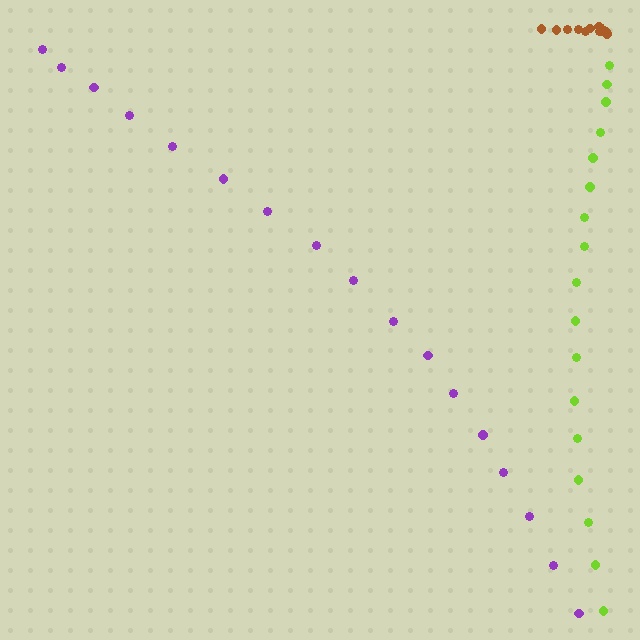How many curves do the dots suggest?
There are 3 distinct paths.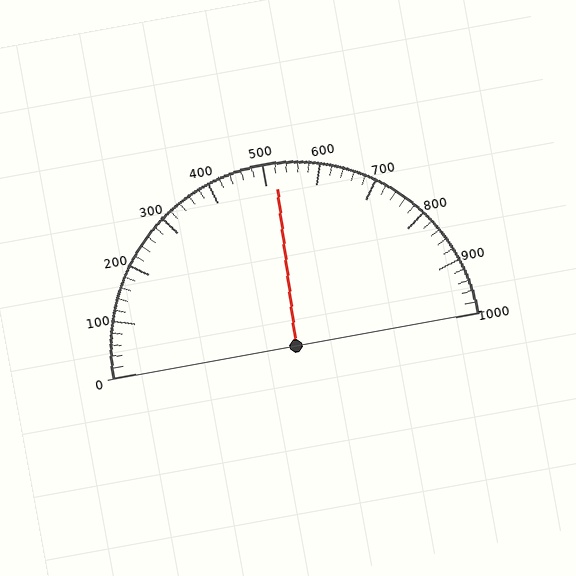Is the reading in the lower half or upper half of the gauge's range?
The reading is in the upper half of the range (0 to 1000).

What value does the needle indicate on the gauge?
The needle indicates approximately 520.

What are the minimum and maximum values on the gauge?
The gauge ranges from 0 to 1000.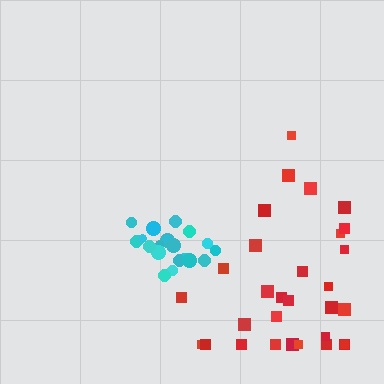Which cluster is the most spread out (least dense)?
Red.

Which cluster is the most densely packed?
Cyan.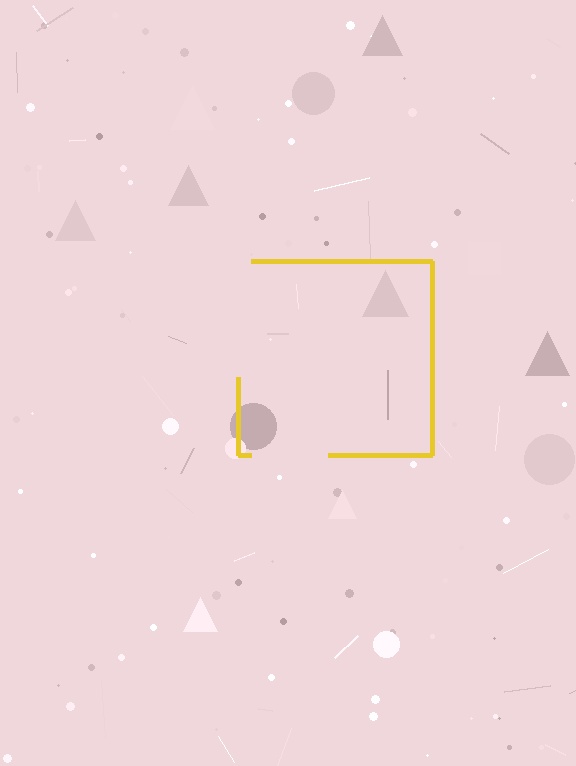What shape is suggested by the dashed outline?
The dashed outline suggests a square.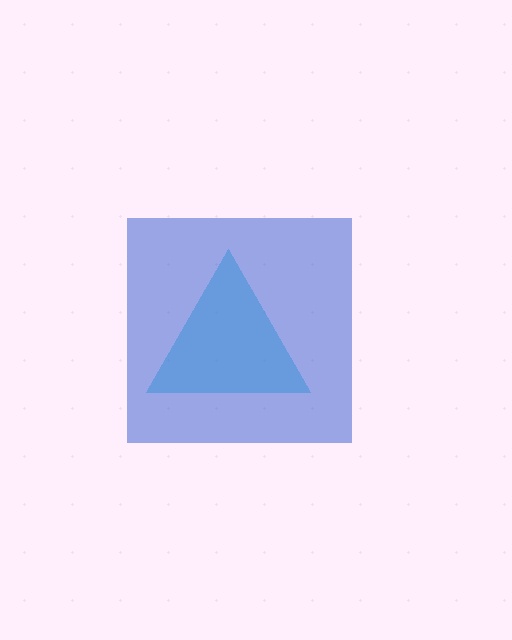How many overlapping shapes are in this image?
There are 2 overlapping shapes in the image.